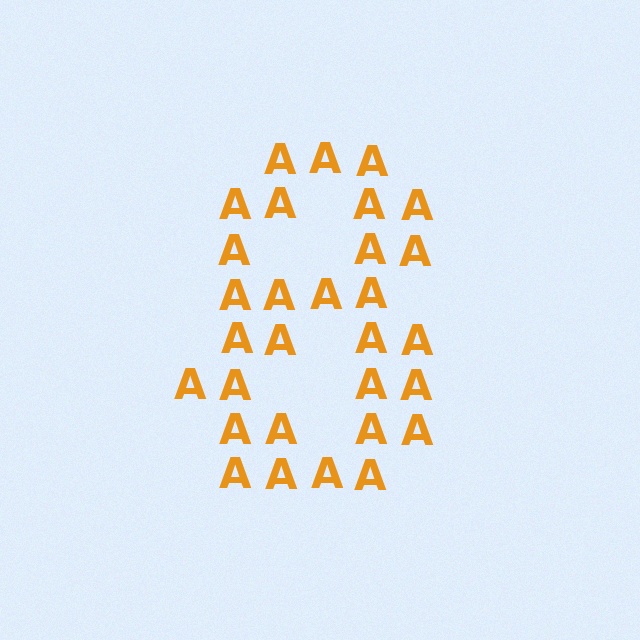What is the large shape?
The large shape is the digit 8.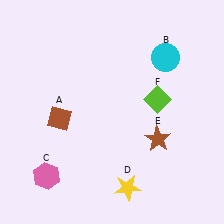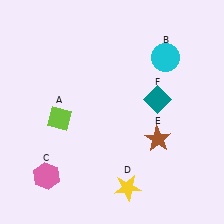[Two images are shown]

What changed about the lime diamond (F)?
In Image 1, F is lime. In Image 2, it changed to teal.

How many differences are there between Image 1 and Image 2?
There are 2 differences between the two images.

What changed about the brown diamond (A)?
In Image 1, A is brown. In Image 2, it changed to lime.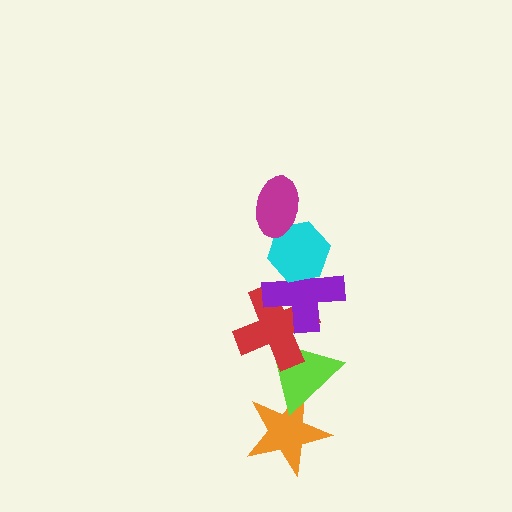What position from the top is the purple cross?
The purple cross is 3rd from the top.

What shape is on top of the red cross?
The purple cross is on top of the red cross.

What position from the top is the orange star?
The orange star is 6th from the top.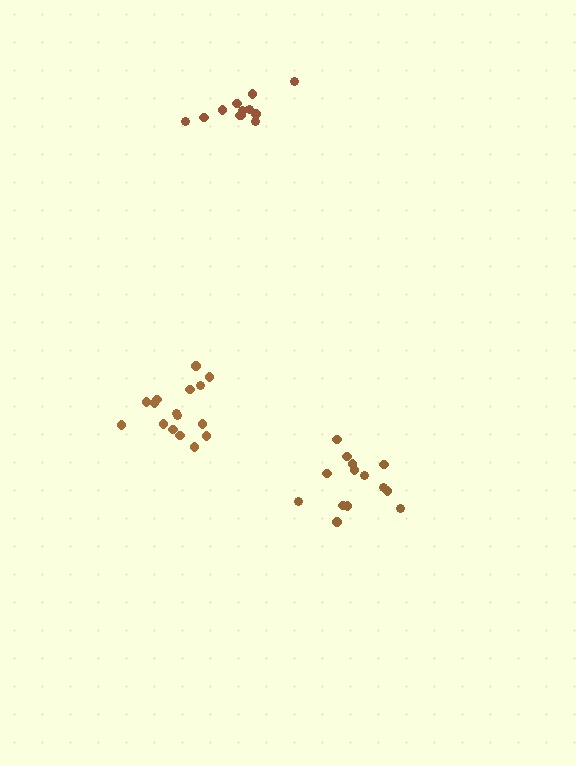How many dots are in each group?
Group 1: 14 dots, Group 2: 12 dots, Group 3: 16 dots (42 total).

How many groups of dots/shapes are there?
There are 3 groups.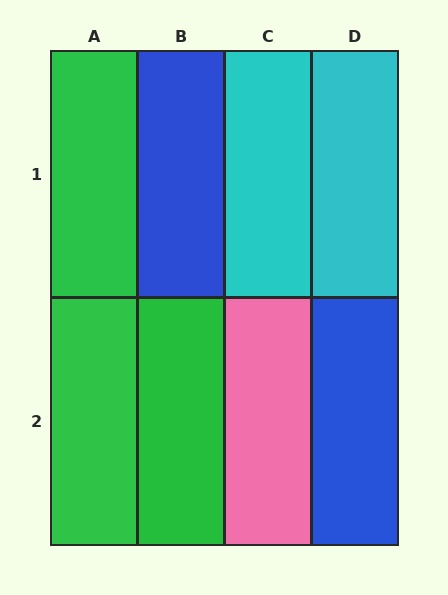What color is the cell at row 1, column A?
Green.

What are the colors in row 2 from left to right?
Green, green, pink, blue.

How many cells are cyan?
2 cells are cyan.